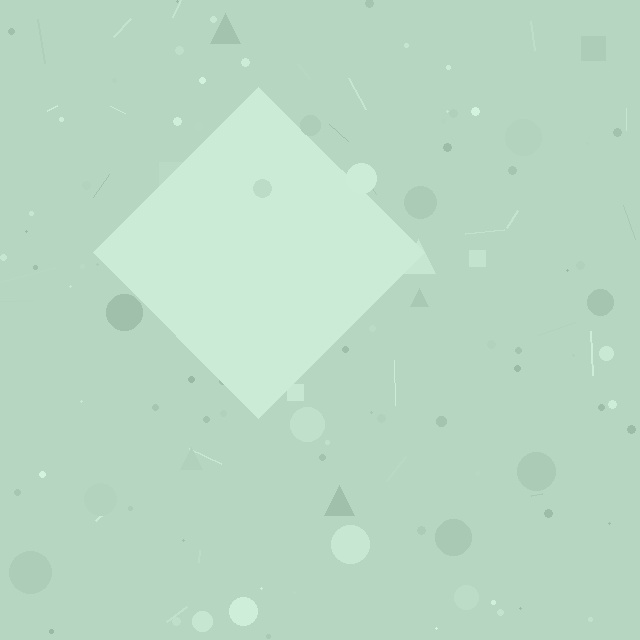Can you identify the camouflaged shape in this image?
The camouflaged shape is a diamond.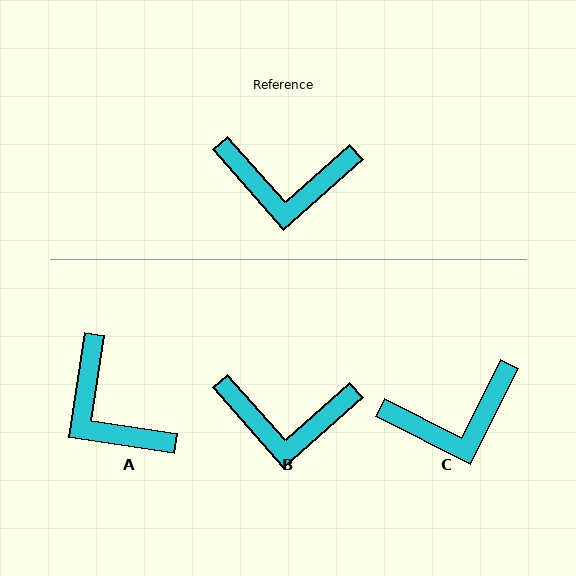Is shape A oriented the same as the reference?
No, it is off by about 50 degrees.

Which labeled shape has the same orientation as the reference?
B.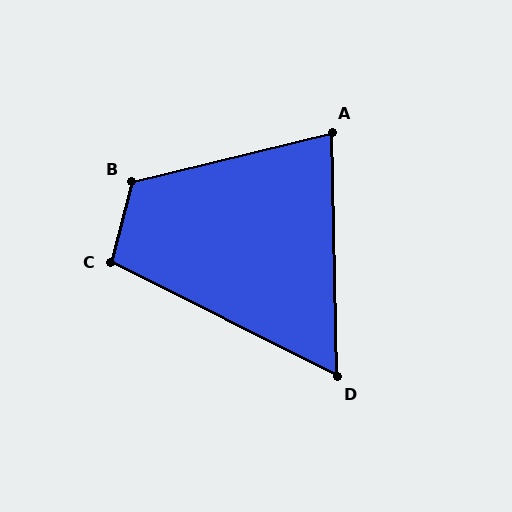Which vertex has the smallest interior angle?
D, at approximately 62 degrees.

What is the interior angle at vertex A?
Approximately 77 degrees (acute).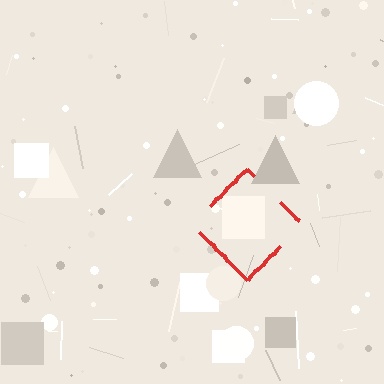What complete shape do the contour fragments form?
The contour fragments form a diamond.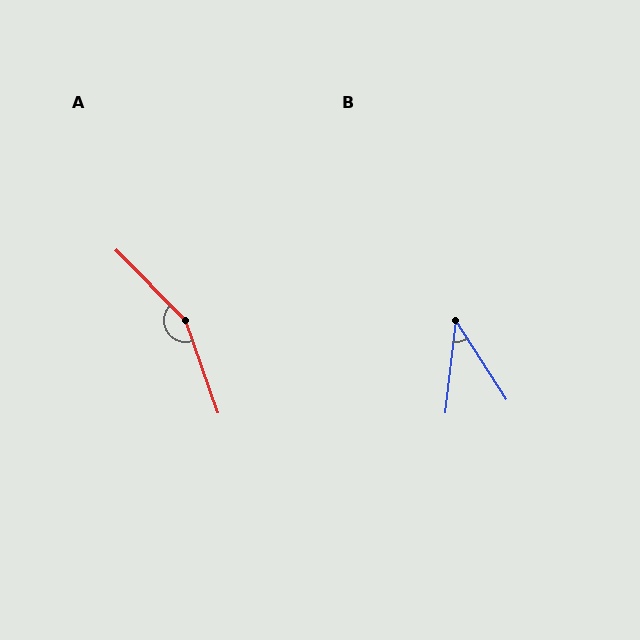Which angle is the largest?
A, at approximately 155 degrees.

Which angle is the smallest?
B, at approximately 40 degrees.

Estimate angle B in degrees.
Approximately 40 degrees.